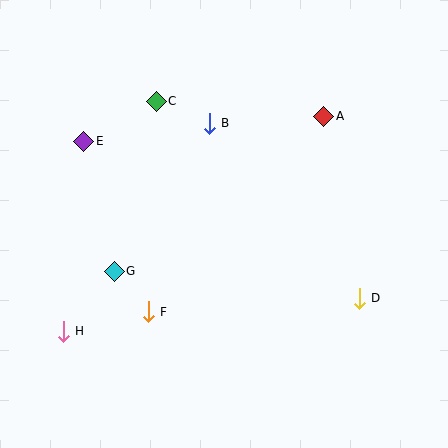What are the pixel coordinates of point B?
Point B is at (209, 123).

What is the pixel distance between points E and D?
The distance between E and D is 317 pixels.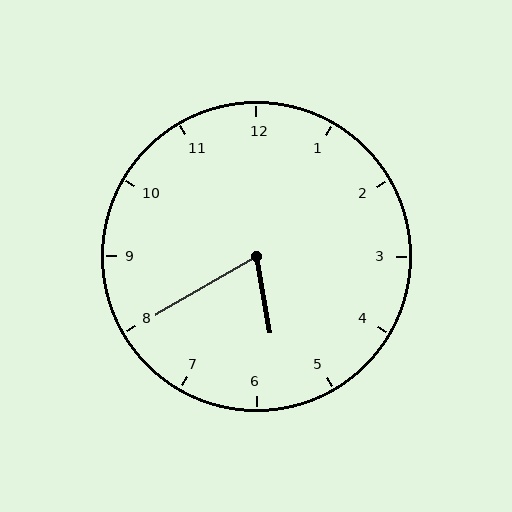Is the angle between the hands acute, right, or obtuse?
It is acute.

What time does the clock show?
5:40.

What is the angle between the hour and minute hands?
Approximately 70 degrees.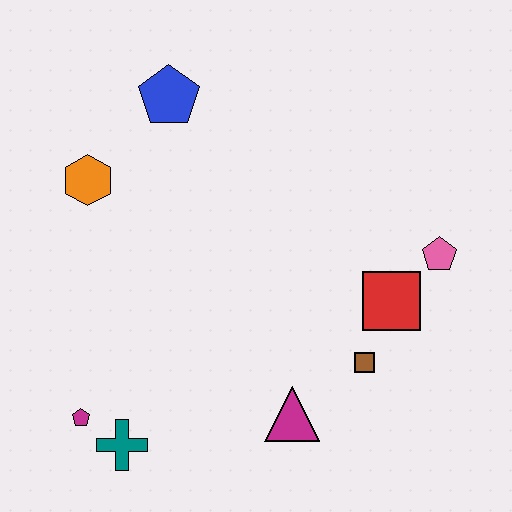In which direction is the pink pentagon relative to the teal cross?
The pink pentagon is to the right of the teal cross.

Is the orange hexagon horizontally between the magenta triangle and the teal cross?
No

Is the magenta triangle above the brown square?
No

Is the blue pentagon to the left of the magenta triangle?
Yes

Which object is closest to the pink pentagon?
The red square is closest to the pink pentagon.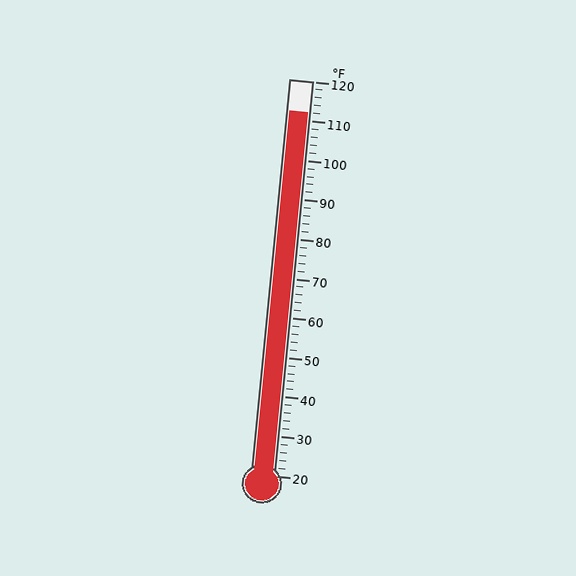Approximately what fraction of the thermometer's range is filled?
The thermometer is filled to approximately 90% of its range.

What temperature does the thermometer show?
The thermometer shows approximately 112°F.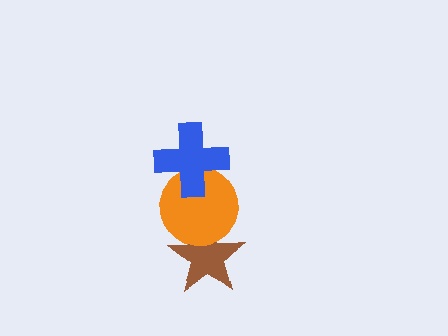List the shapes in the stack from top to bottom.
From top to bottom: the blue cross, the orange circle, the brown star.